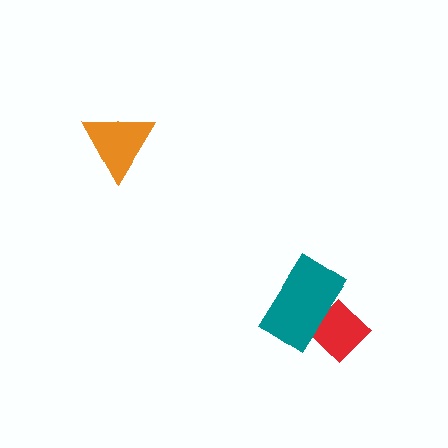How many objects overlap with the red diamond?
1 object overlaps with the red diamond.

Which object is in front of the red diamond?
The teal rectangle is in front of the red diamond.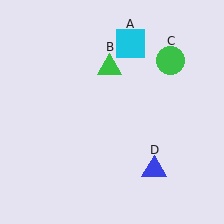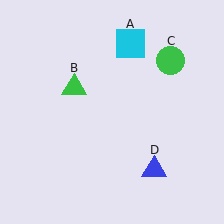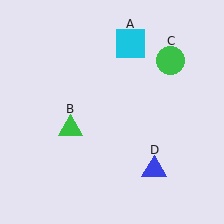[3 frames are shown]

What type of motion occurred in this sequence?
The green triangle (object B) rotated counterclockwise around the center of the scene.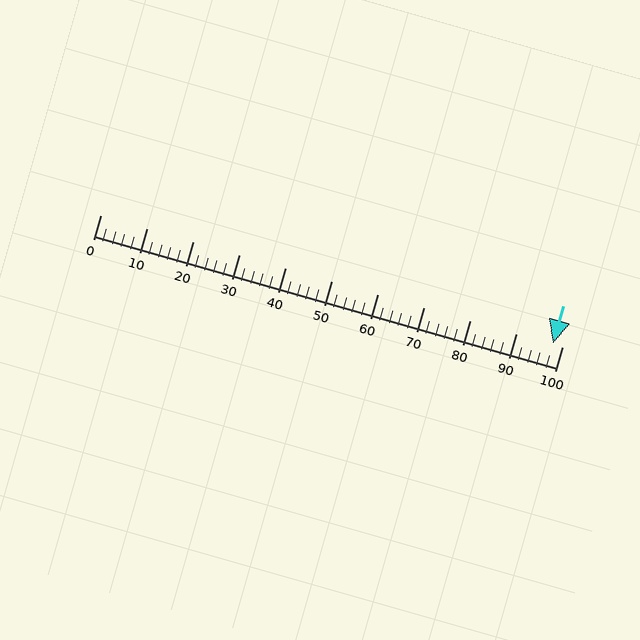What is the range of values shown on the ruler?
The ruler shows values from 0 to 100.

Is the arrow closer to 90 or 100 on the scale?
The arrow is closer to 100.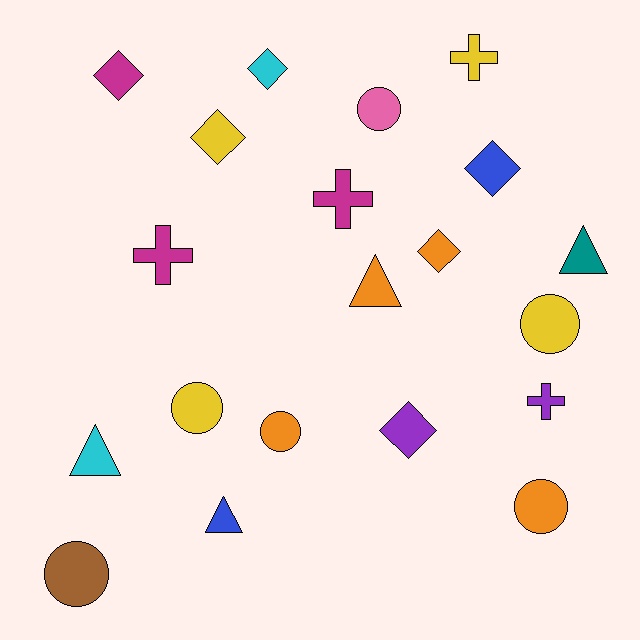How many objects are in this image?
There are 20 objects.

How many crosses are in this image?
There are 4 crosses.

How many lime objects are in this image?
There are no lime objects.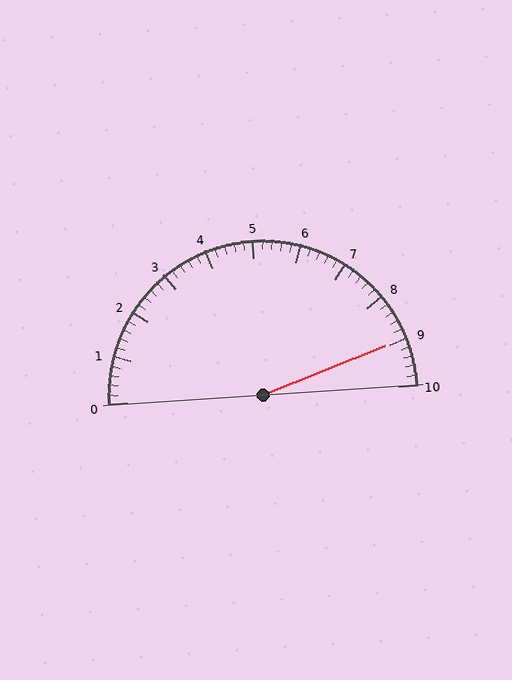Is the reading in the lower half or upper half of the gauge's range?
The reading is in the upper half of the range (0 to 10).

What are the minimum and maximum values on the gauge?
The gauge ranges from 0 to 10.